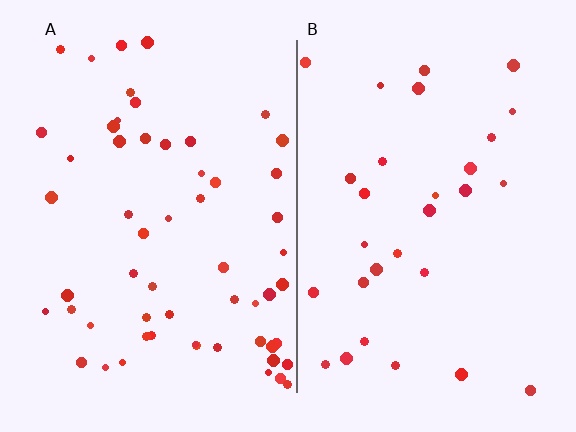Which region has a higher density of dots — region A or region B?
A (the left).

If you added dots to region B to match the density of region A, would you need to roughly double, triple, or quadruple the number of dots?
Approximately double.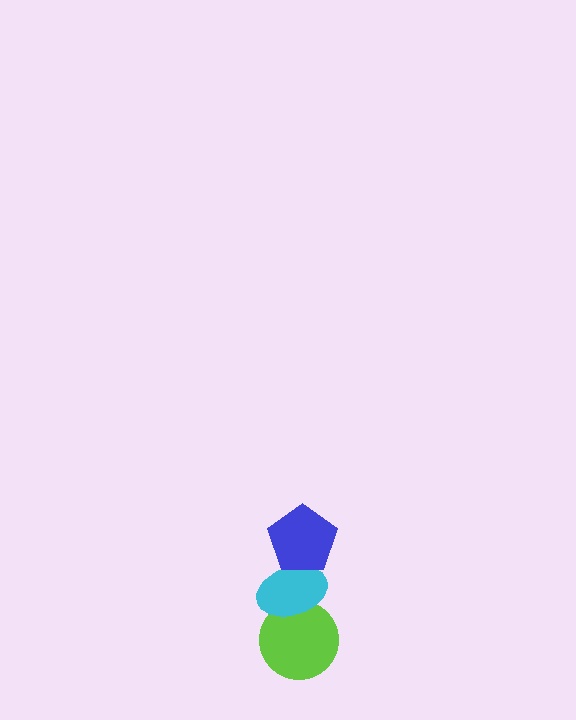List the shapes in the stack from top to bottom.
From top to bottom: the blue pentagon, the cyan ellipse, the lime circle.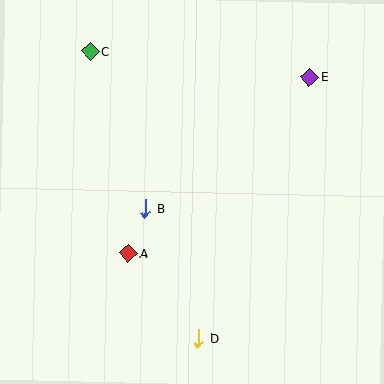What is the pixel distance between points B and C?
The distance between B and C is 167 pixels.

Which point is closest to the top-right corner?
Point E is closest to the top-right corner.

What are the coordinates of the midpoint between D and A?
The midpoint between D and A is at (163, 296).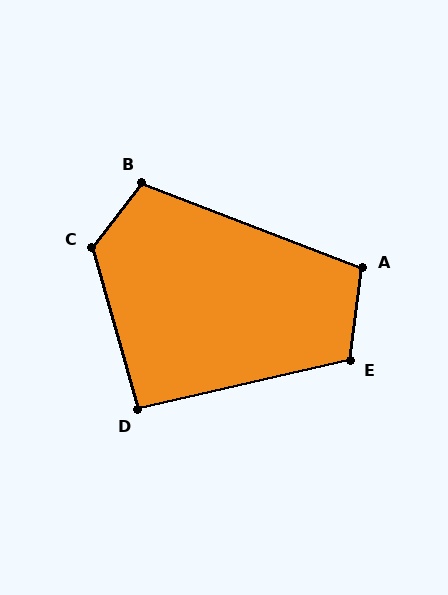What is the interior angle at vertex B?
Approximately 106 degrees (obtuse).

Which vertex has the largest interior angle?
C, at approximately 127 degrees.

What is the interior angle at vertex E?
Approximately 110 degrees (obtuse).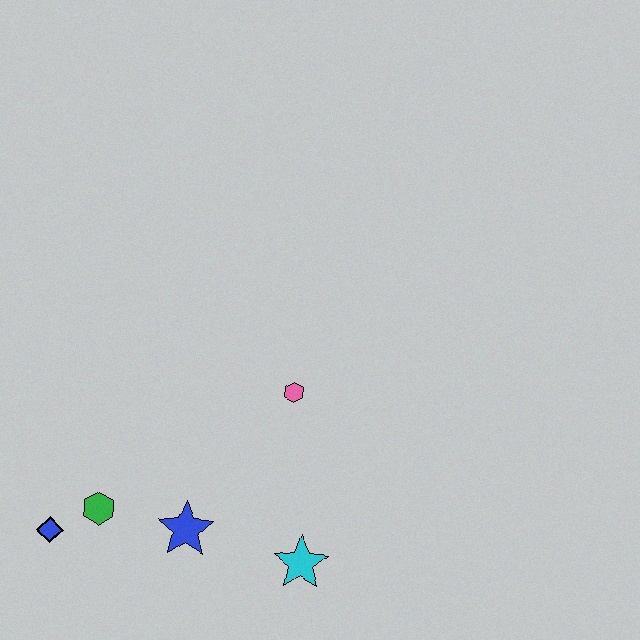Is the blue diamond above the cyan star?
Yes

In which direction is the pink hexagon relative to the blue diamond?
The pink hexagon is to the right of the blue diamond.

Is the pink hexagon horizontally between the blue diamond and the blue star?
No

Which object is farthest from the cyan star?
The blue diamond is farthest from the cyan star.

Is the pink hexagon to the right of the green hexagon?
Yes